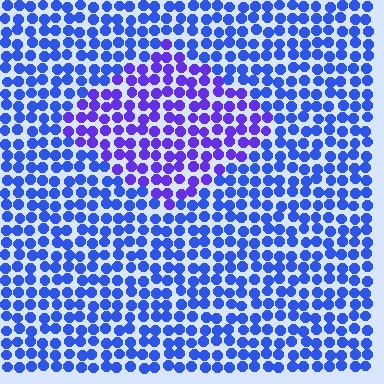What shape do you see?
I see a diamond.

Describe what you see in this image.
The image is filled with small blue elements in a uniform arrangement. A diamond-shaped region is visible where the elements are tinted to a slightly different hue, forming a subtle color boundary.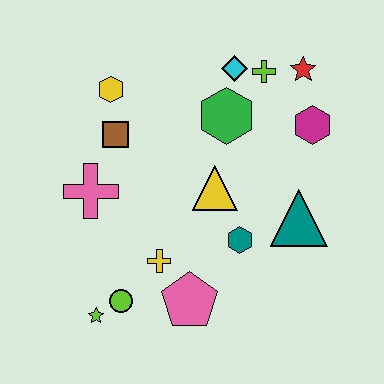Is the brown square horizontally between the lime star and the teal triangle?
Yes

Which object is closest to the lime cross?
The cyan diamond is closest to the lime cross.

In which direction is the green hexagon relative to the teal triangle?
The green hexagon is above the teal triangle.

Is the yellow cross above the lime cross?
No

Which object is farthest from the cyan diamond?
The lime star is farthest from the cyan diamond.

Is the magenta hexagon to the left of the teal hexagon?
No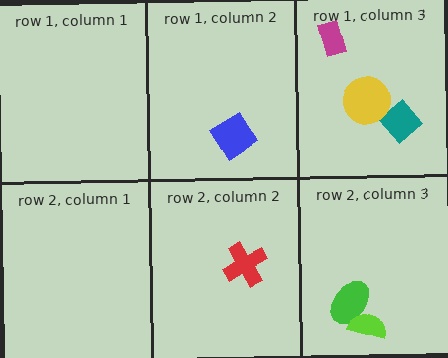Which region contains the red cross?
The row 2, column 2 region.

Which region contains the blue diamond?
The row 1, column 2 region.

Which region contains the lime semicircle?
The row 2, column 3 region.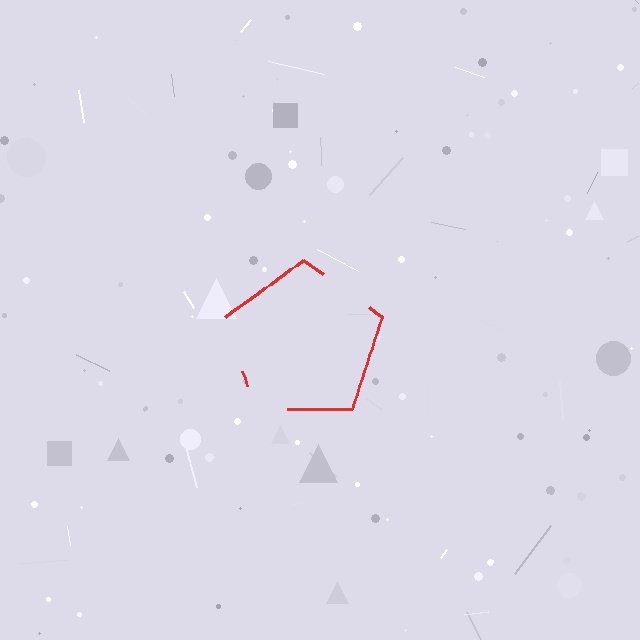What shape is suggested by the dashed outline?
The dashed outline suggests a pentagon.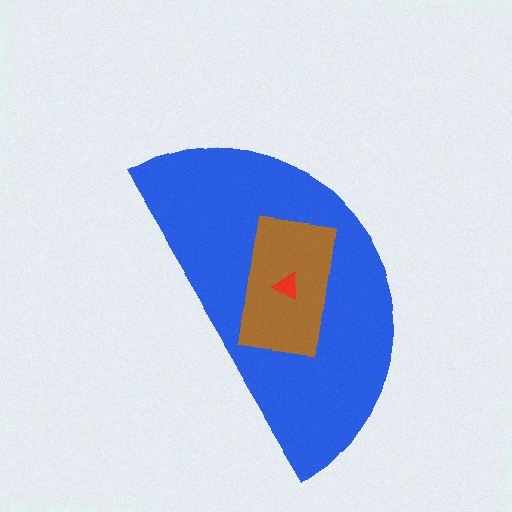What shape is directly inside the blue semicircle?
The brown rectangle.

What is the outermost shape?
The blue semicircle.